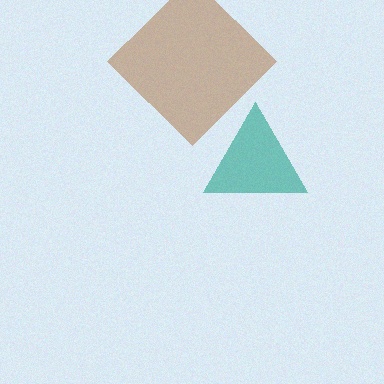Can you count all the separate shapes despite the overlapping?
Yes, there are 2 separate shapes.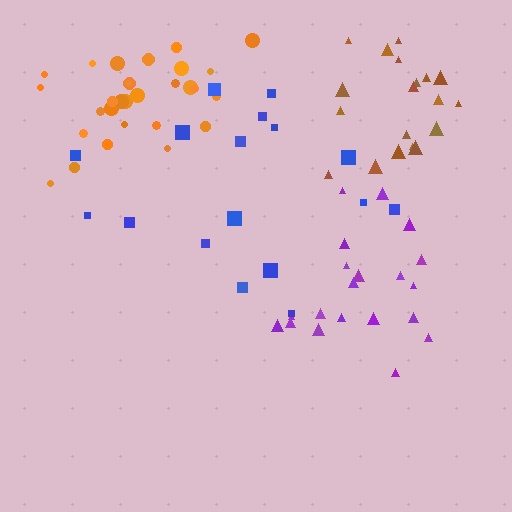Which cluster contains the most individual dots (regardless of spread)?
Orange (29).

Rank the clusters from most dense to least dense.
orange, brown, purple, blue.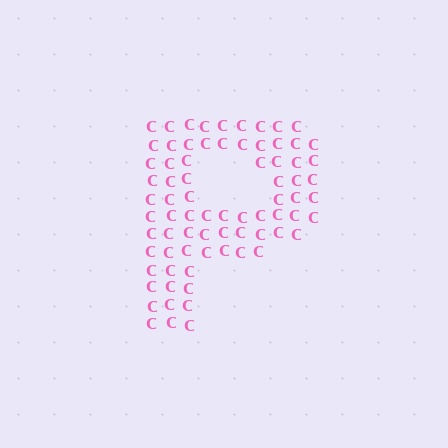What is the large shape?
The large shape is the letter P.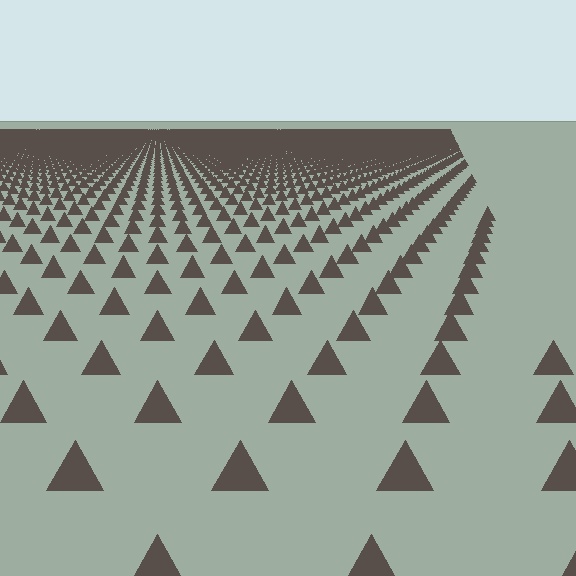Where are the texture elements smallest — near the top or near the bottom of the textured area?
Near the top.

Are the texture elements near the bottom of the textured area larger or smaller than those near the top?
Larger. Near the bottom, elements are closer to the viewer and appear at a bigger on-screen size.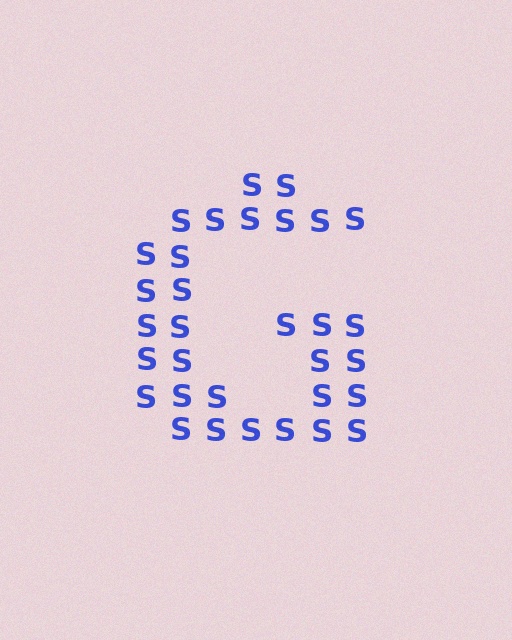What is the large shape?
The large shape is the letter G.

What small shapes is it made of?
It is made of small letter S's.